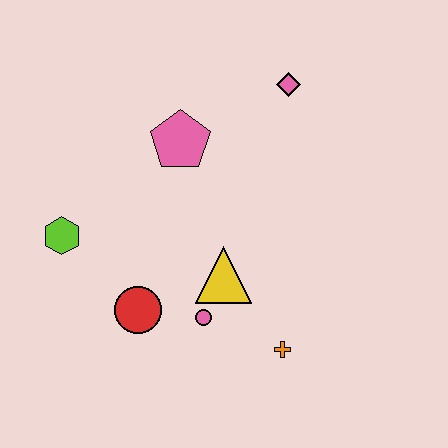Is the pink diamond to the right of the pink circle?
Yes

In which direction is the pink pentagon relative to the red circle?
The pink pentagon is above the red circle.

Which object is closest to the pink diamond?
The pink pentagon is closest to the pink diamond.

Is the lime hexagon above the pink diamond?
No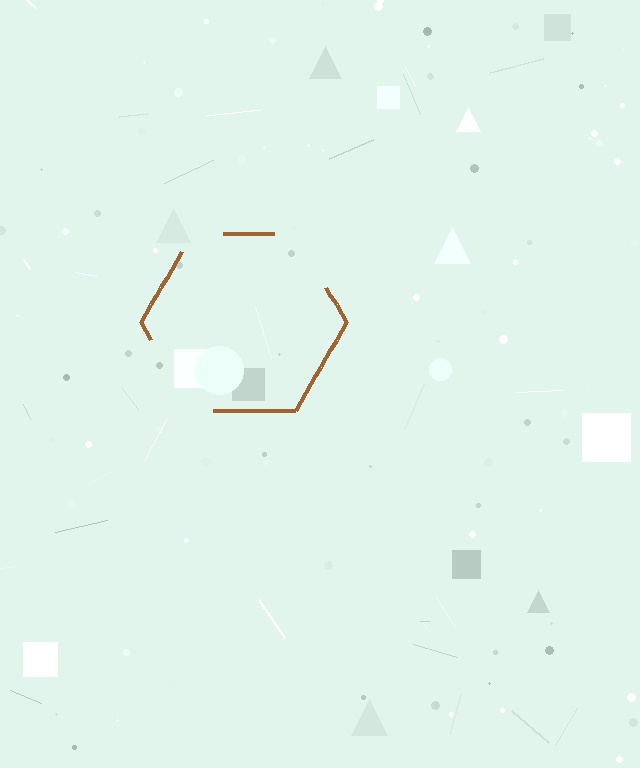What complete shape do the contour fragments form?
The contour fragments form a hexagon.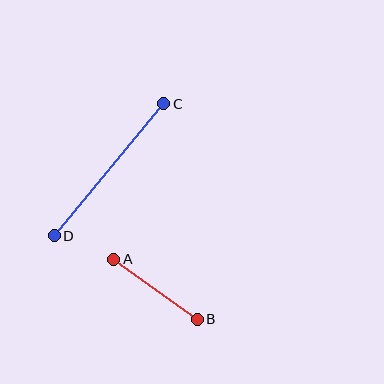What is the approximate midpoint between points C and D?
The midpoint is at approximately (109, 170) pixels.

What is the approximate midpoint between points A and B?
The midpoint is at approximately (155, 289) pixels.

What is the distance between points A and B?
The distance is approximately 103 pixels.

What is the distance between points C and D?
The distance is approximately 172 pixels.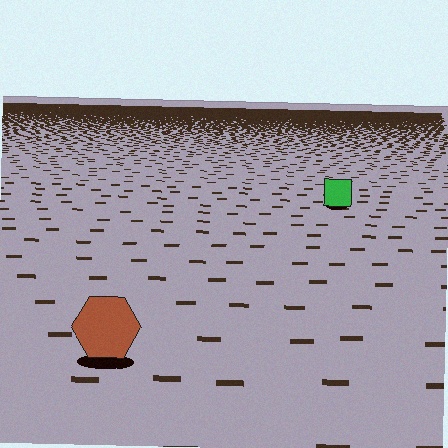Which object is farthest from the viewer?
The green square is farthest from the viewer. It appears smaller and the ground texture around it is denser.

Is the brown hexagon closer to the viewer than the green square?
Yes. The brown hexagon is closer — you can tell from the texture gradient: the ground texture is coarser near it.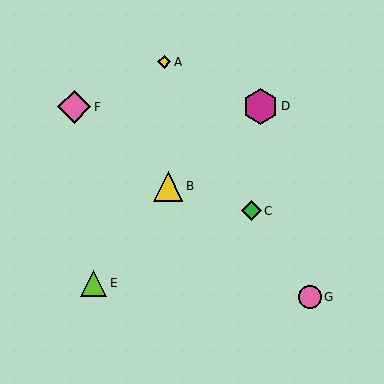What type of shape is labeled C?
Shape C is a green diamond.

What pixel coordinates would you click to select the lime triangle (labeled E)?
Click at (94, 283) to select the lime triangle E.